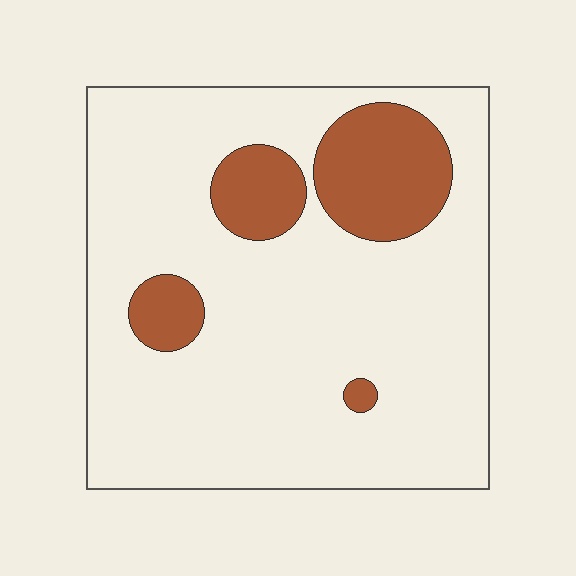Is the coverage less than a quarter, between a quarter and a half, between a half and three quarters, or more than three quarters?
Less than a quarter.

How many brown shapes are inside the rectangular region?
4.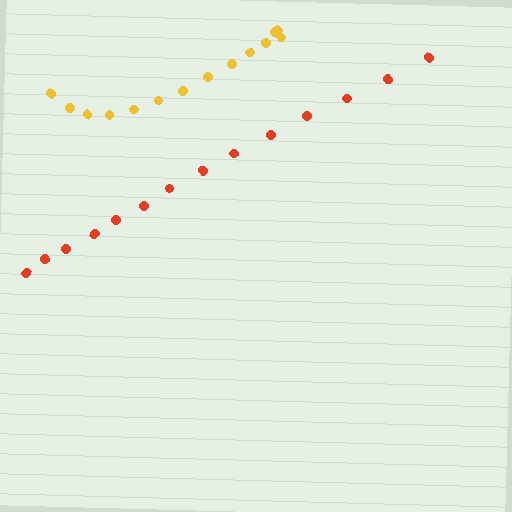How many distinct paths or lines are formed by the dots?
There are 2 distinct paths.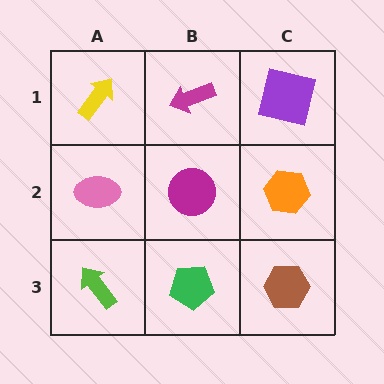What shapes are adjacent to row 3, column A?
A pink ellipse (row 2, column A), a green pentagon (row 3, column B).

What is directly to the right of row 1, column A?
A magenta arrow.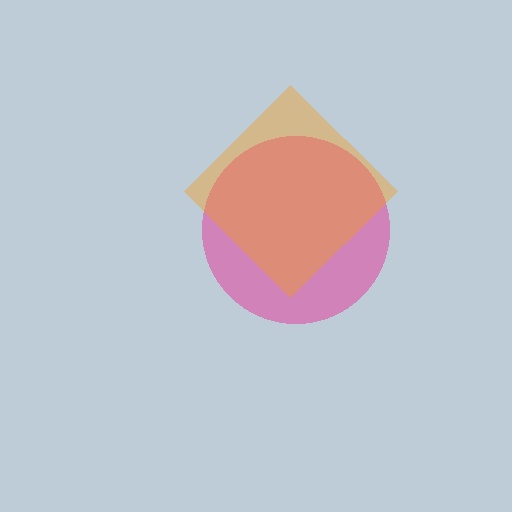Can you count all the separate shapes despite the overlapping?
Yes, there are 2 separate shapes.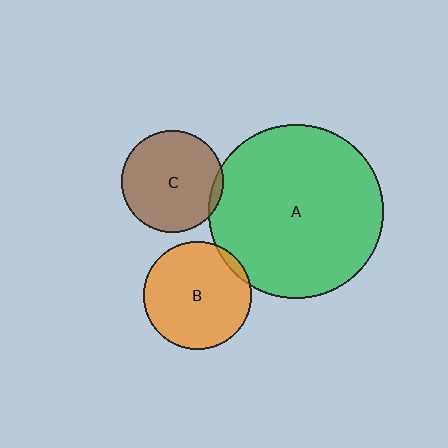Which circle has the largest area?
Circle A (green).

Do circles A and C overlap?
Yes.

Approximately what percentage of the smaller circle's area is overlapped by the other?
Approximately 5%.